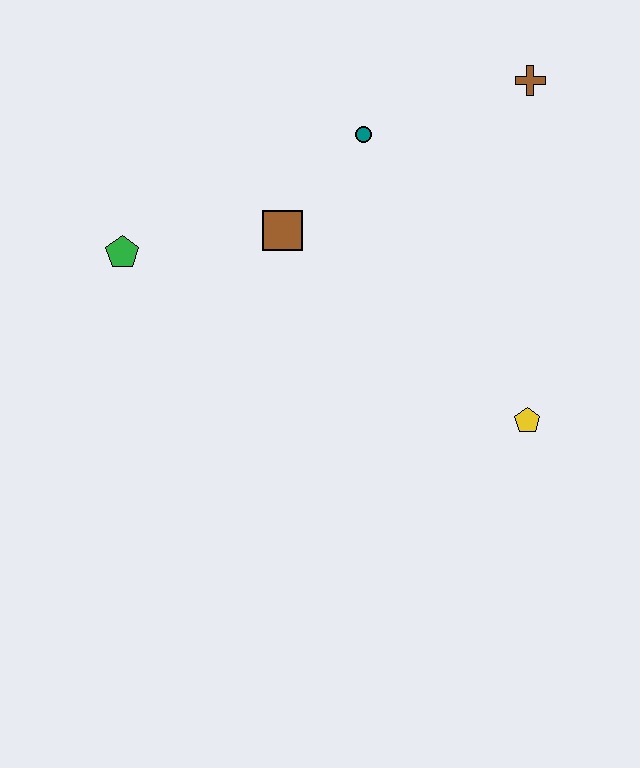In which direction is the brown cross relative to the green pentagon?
The brown cross is to the right of the green pentagon.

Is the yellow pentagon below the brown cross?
Yes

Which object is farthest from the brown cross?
The green pentagon is farthest from the brown cross.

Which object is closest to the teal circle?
The brown square is closest to the teal circle.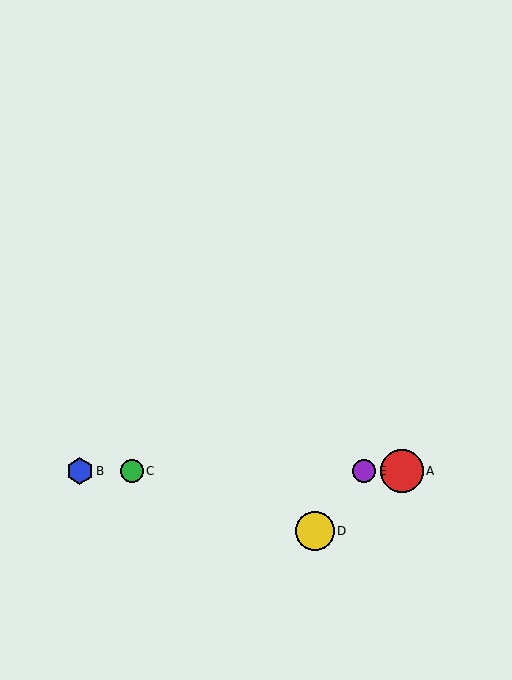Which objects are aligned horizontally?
Objects A, B, C, E are aligned horizontally.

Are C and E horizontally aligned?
Yes, both are at y≈471.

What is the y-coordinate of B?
Object B is at y≈471.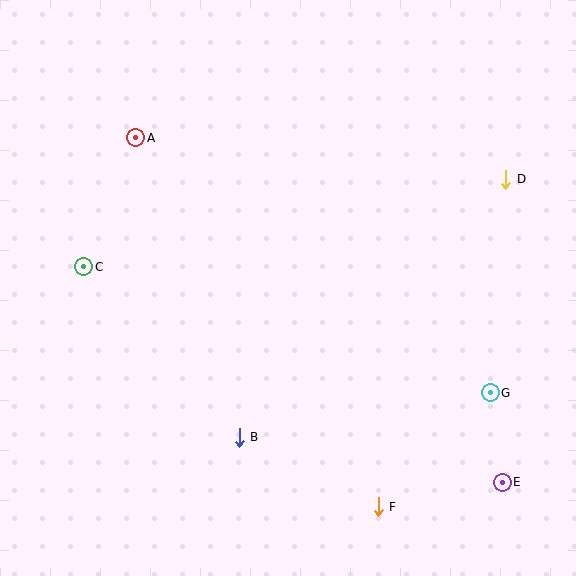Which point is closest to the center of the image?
Point B at (239, 437) is closest to the center.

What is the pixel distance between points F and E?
The distance between F and E is 126 pixels.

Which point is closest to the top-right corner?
Point D is closest to the top-right corner.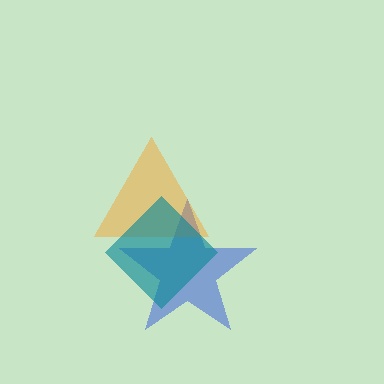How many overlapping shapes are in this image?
There are 3 overlapping shapes in the image.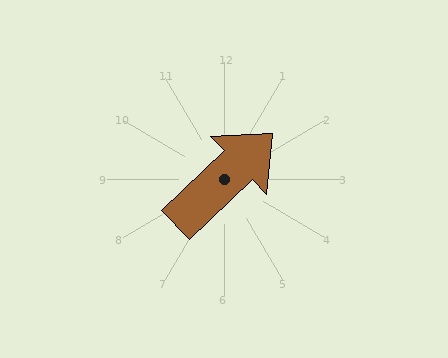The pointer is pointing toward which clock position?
Roughly 2 o'clock.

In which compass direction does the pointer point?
Northeast.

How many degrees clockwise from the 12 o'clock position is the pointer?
Approximately 46 degrees.